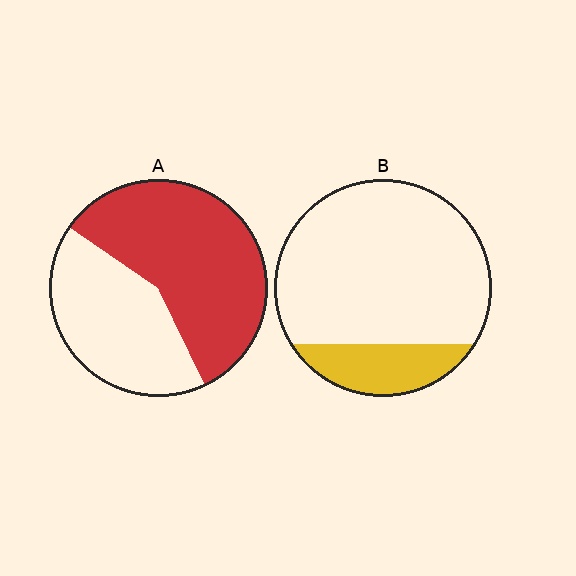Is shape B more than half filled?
No.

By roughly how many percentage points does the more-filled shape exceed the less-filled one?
By roughly 40 percentage points (A over B).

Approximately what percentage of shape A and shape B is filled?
A is approximately 60% and B is approximately 20%.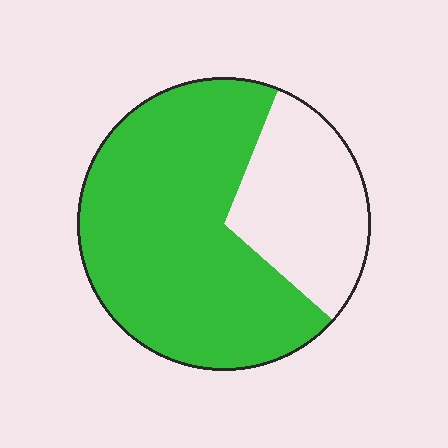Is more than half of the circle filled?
Yes.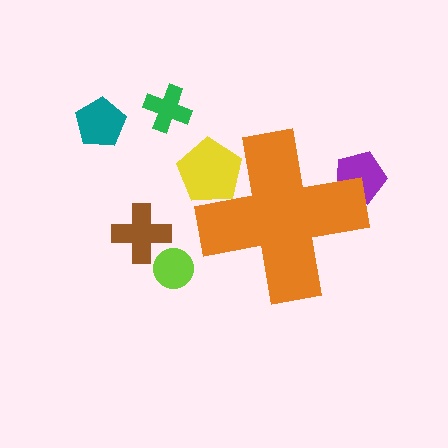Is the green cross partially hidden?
No, the green cross is fully visible.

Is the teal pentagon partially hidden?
No, the teal pentagon is fully visible.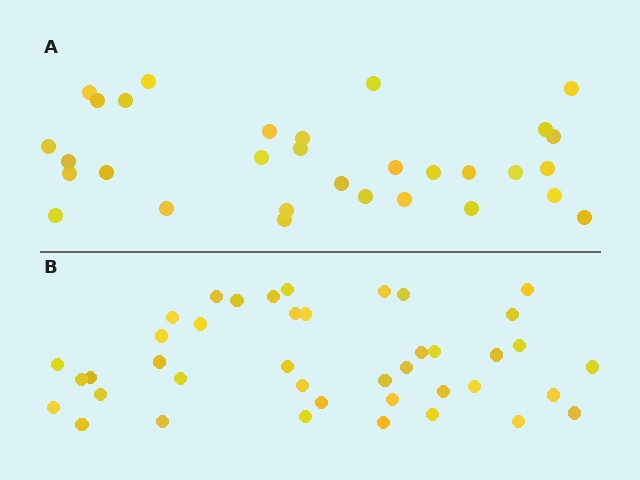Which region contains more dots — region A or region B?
Region B (the bottom region) has more dots.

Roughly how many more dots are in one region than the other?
Region B has roughly 10 or so more dots than region A.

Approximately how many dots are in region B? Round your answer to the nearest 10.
About 40 dots. (The exact count is 41, which rounds to 40.)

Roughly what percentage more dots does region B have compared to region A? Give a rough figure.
About 30% more.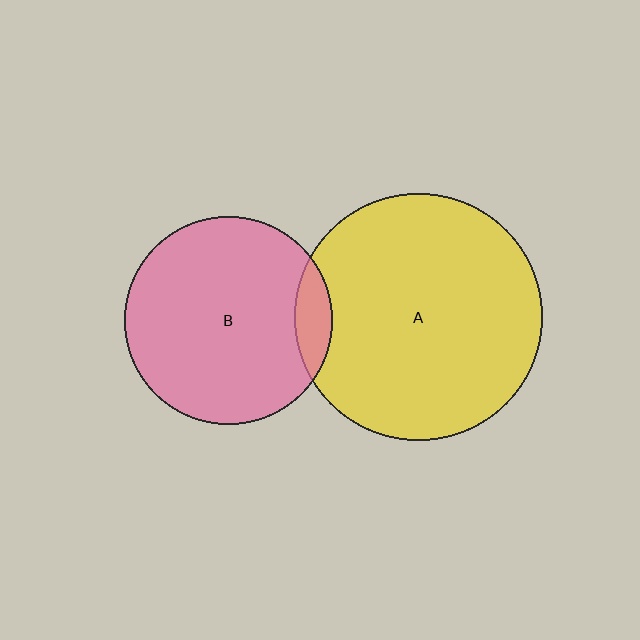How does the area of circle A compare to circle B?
Approximately 1.4 times.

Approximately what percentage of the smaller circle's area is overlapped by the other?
Approximately 10%.